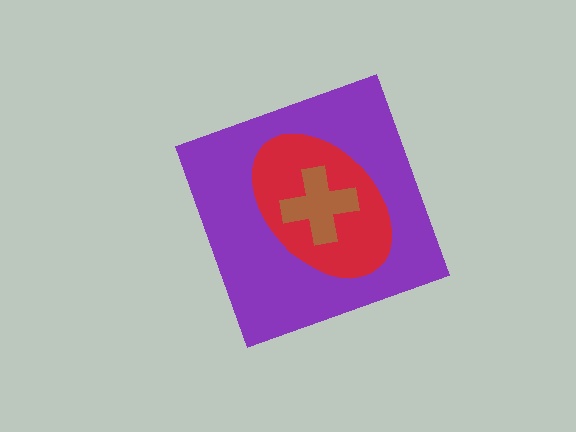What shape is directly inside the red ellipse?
The brown cross.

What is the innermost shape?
The brown cross.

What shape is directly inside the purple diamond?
The red ellipse.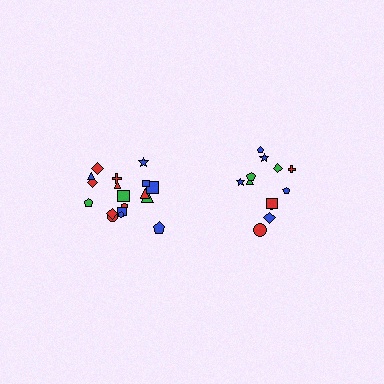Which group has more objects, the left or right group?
The left group.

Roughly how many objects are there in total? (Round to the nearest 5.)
Roughly 30 objects in total.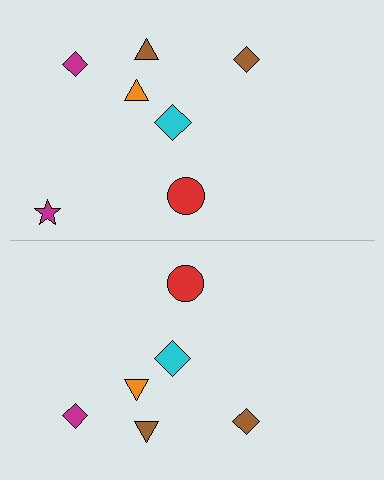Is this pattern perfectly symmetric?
No, the pattern is not perfectly symmetric. A magenta star is missing from the bottom side.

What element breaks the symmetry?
A magenta star is missing from the bottom side.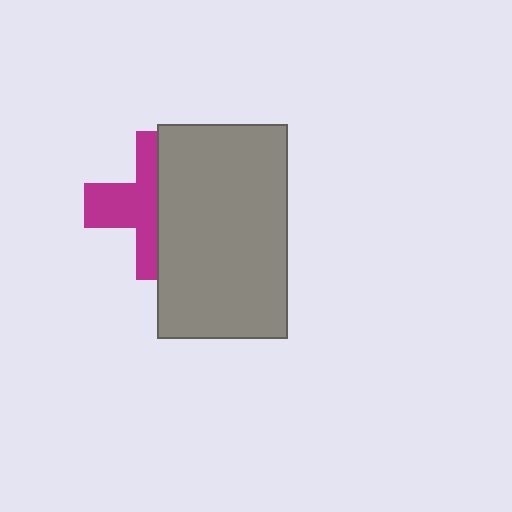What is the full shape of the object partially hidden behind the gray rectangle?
The partially hidden object is a magenta cross.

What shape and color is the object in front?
The object in front is a gray rectangle.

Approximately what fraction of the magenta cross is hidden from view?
Roughly 51% of the magenta cross is hidden behind the gray rectangle.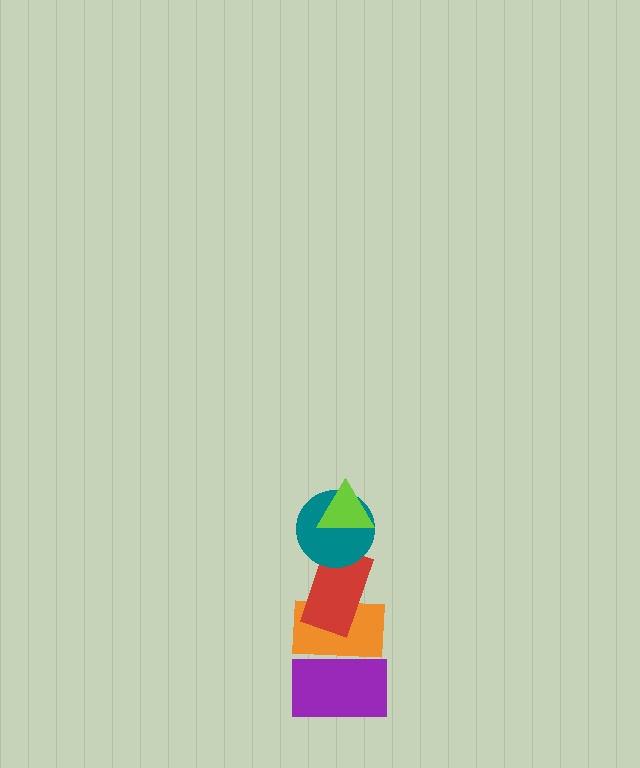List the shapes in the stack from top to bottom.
From top to bottom: the lime triangle, the teal circle, the red rectangle, the orange rectangle, the purple rectangle.